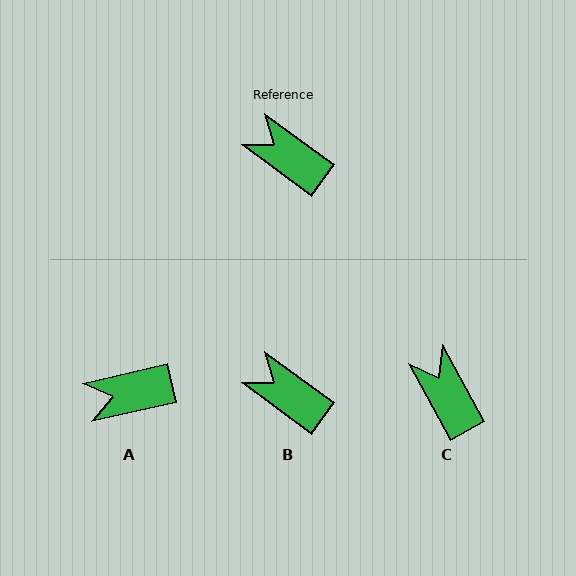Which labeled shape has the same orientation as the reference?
B.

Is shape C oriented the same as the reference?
No, it is off by about 25 degrees.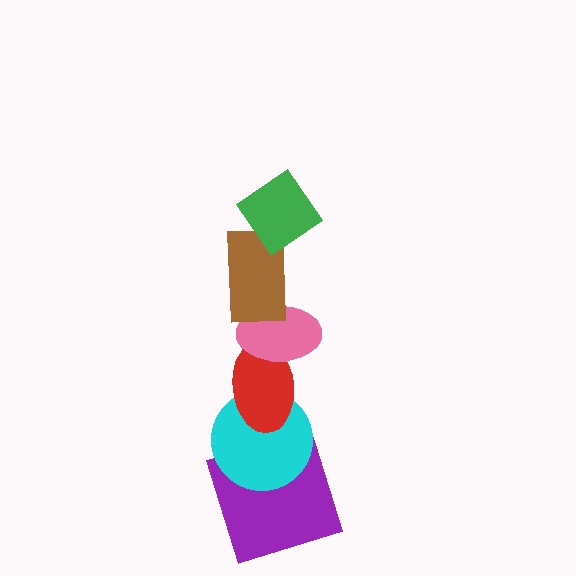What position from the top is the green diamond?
The green diamond is 1st from the top.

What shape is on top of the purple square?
The cyan circle is on top of the purple square.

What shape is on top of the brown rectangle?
The green diamond is on top of the brown rectangle.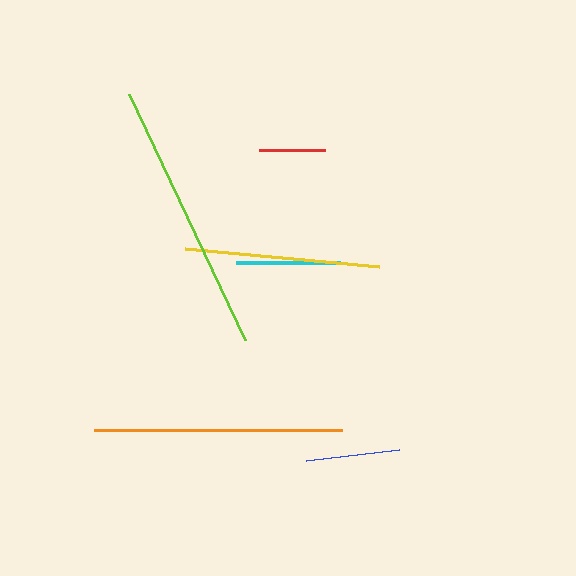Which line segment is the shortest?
The red line is the shortest at approximately 66 pixels.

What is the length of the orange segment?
The orange segment is approximately 248 pixels long.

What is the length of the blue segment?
The blue segment is approximately 94 pixels long.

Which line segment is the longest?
The lime line is the longest at approximately 272 pixels.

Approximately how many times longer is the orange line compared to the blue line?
The orange line is approximately 2.6 times the length of the blue line.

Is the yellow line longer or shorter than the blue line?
The yellow line is longer than the blue line.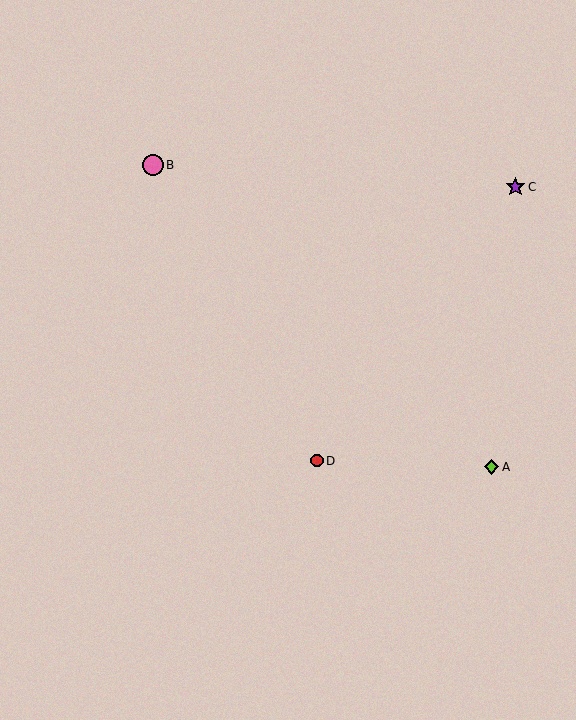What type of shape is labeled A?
Shape A is a lime diamond.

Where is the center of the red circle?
The center of the red circle is at (317, 461).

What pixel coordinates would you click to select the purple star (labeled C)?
Click at (515, 187) to select the purple star C.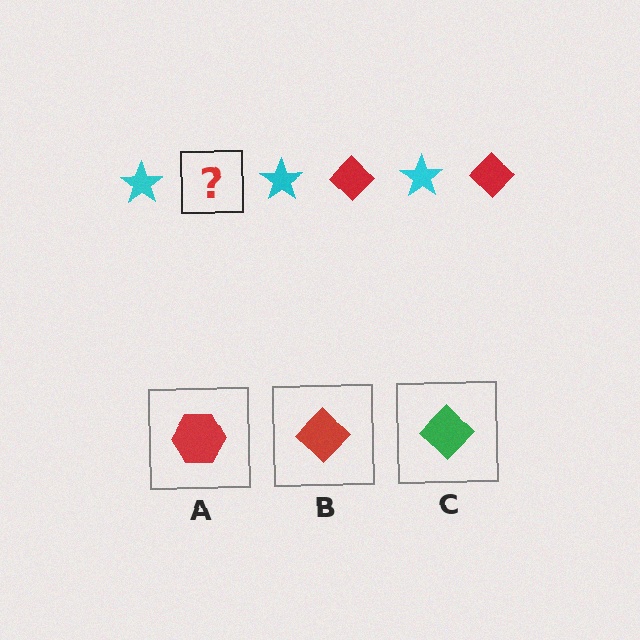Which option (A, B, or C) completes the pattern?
B.